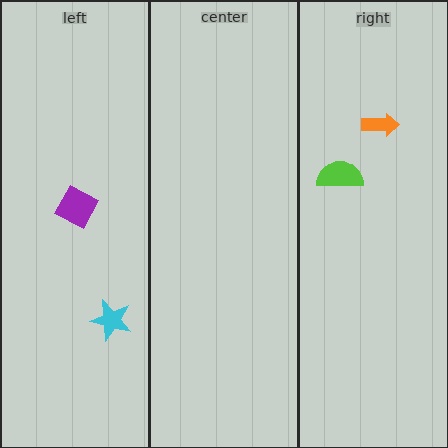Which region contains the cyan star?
The left region.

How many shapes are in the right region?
2.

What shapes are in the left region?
The cyan star, the purple square.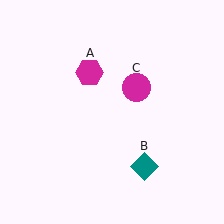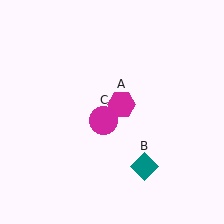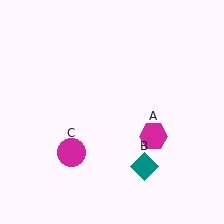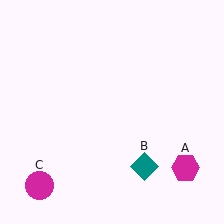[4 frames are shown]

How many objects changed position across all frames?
2 objects changed position: magenta hexagon (object A), magenta circle (object C).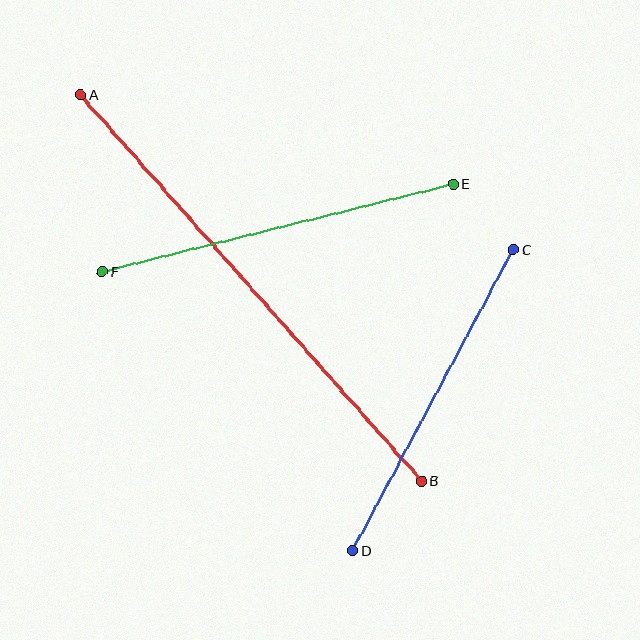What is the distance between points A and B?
The distance is approximately 515 pixels.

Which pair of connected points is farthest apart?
Points A and B are farthest apart.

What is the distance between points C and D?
The distance is approximately 341 pixels.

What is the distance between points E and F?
The distance is approximately 361 pixels.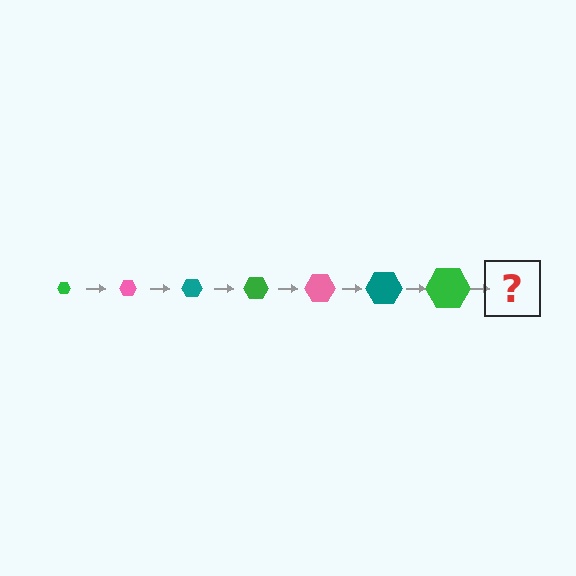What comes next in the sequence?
The next element should be a pink hexagon, larger than the previous one.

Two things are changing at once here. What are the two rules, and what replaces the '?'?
The two rules are that the hexagon grows larger each step and the color cycles through green, pink, and teal. The '?' should be a pink hexagon, larger than the previous one.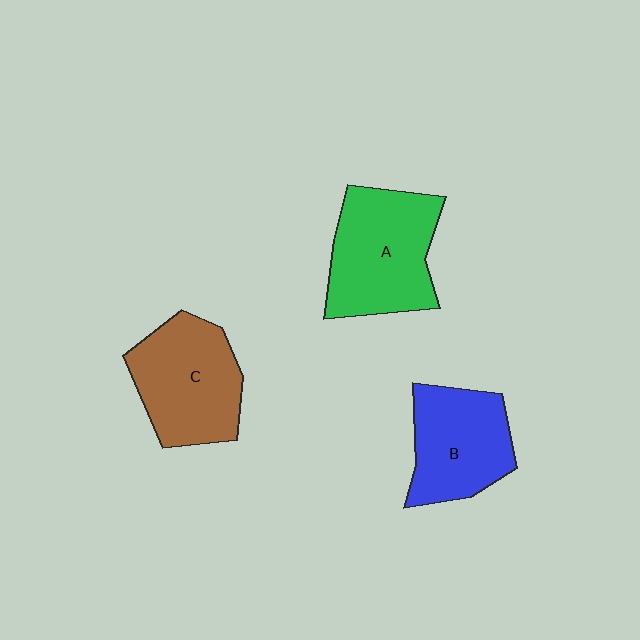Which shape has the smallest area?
Shape B (blue).